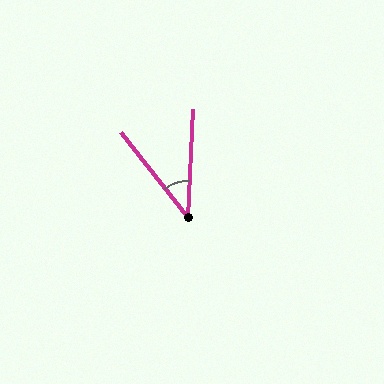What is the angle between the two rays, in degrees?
Approximately 41 degrees.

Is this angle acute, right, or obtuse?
It is acute.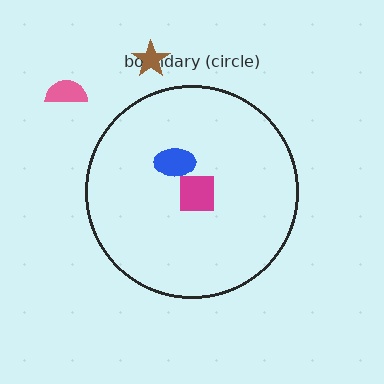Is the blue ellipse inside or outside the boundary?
Inside.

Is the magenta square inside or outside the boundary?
Inside.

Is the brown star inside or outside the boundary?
Outside.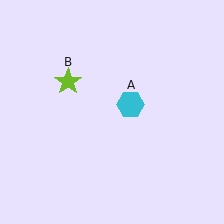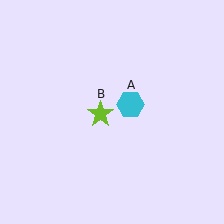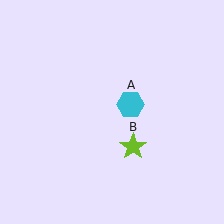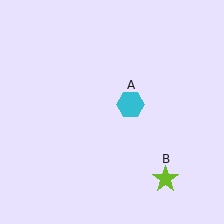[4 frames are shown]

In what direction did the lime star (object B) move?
The lime star (object B) moved down and to the right.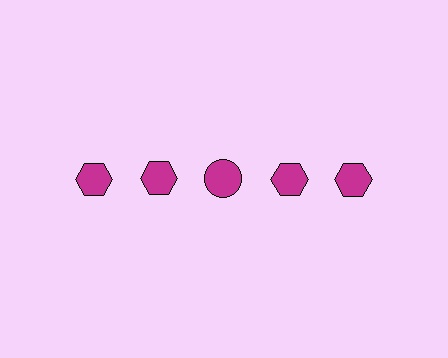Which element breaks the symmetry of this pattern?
The magenta circle in the top row, center column breaks the symmetry. All other shapes are magenta hexagons.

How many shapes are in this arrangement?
There are 5 shapes arranged in a grid pattern.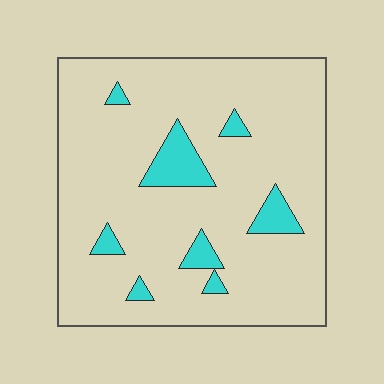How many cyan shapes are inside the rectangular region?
8.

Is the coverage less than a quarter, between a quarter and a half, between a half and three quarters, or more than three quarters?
Less than a quarter.